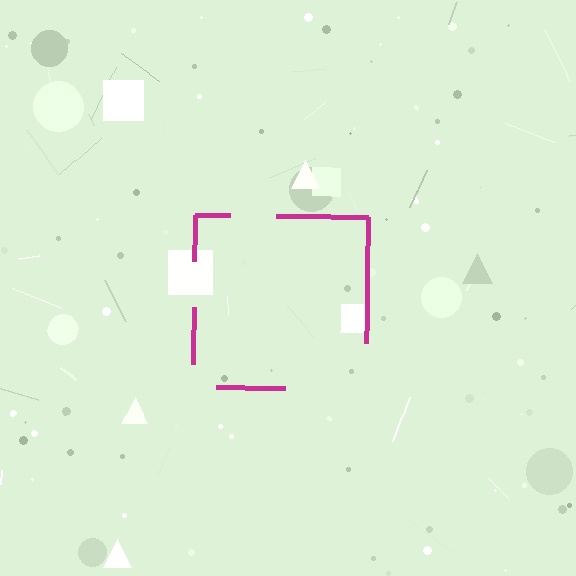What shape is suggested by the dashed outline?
The dashed outline suggests a square.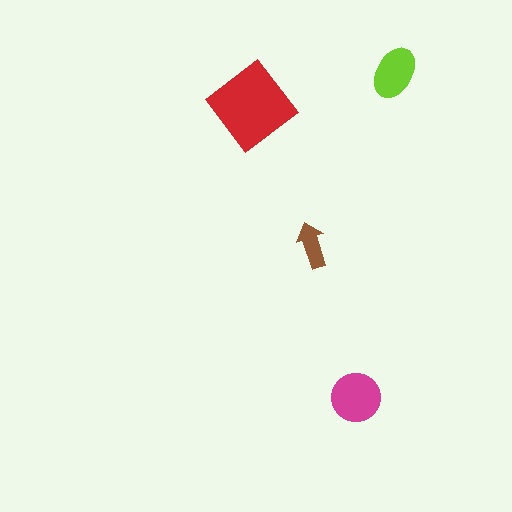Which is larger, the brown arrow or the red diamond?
The red diamond.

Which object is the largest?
The red diamond.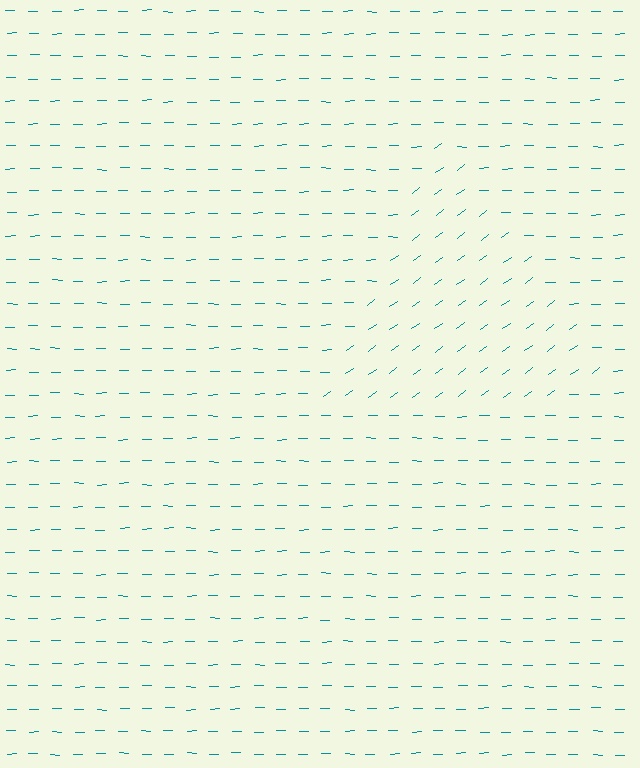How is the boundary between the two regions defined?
The boundary is defined purely by a change in line orientation (approximately 36 degrees difference). All lines are the same color and thickness.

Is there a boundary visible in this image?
Yes, there is a texture boundary formed by a change in line orientation.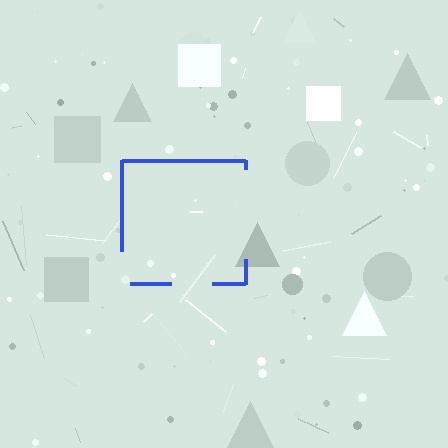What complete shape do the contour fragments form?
The contour fragments form a square.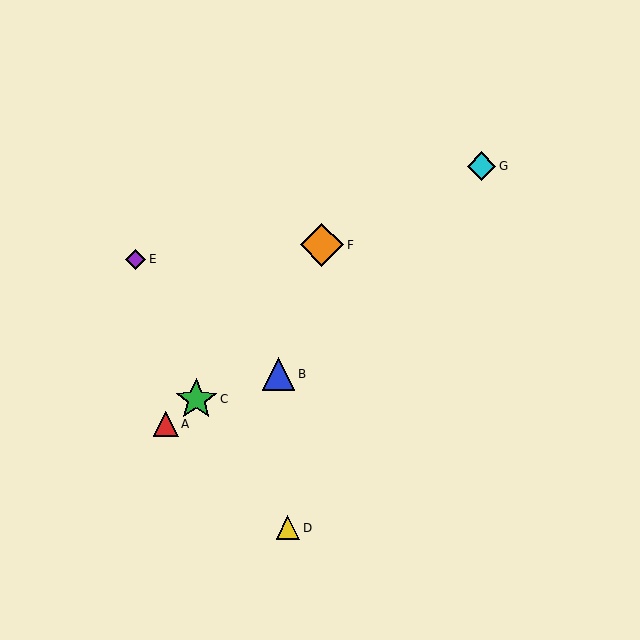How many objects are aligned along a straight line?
3 objects (A, C, G) are aligned along a straight line.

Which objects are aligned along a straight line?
Objects A, C, G are aligned along a straight line.